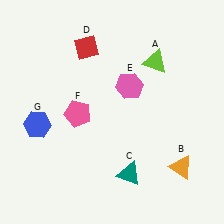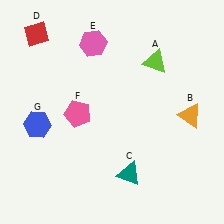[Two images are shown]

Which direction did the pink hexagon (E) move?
The pink hexagon (E) moved up.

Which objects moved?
The objects that moved are: the orange triangle (B), the red diamond (D), the pink hexagon (E).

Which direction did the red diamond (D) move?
The red diamond (D) moved left.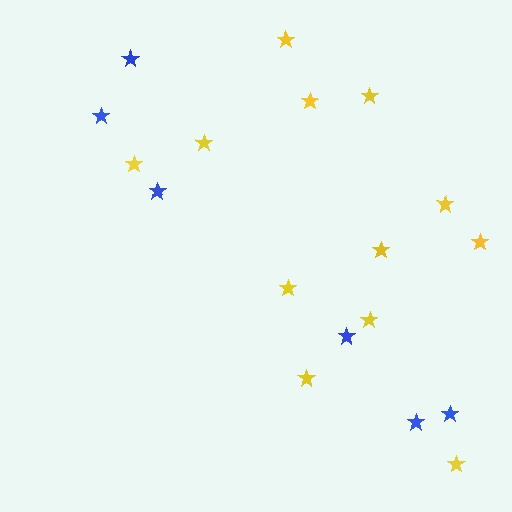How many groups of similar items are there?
There are 2 groups: one group of yellow stars (12) and one group of blue stars (6).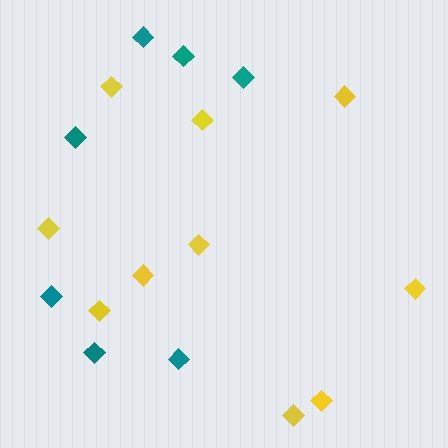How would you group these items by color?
There are 2 groups: one group of teal diamonds (7) and one group of yellow diamonds (10).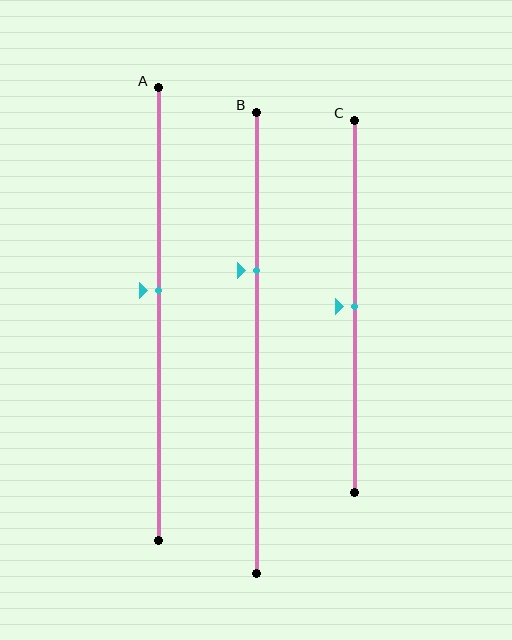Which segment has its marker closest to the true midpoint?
Segment C has its marker closest to the true midpoint.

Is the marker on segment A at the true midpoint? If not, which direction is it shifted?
No, the marker on segment A is shifted upward by about 5% of the segment length.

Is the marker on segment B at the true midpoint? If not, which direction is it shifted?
No, the marker on segment B is shifted upward by about 16% of the segment length.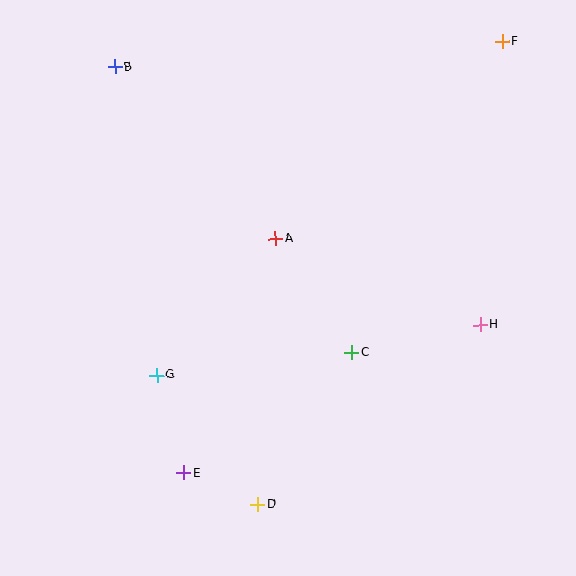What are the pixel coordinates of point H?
Point H is at (480, 325).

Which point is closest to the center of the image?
Point A at (275, 239) is closest to the center.